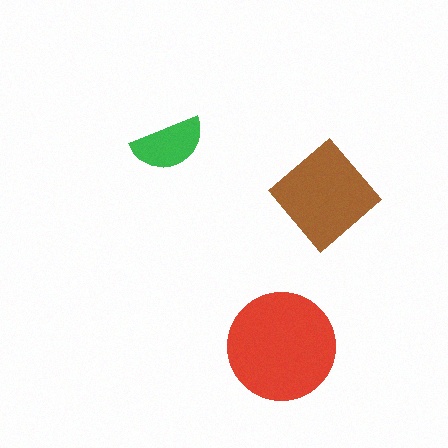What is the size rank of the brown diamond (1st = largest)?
2nd.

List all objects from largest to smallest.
The red circle, the brown diamond, the green semicircle.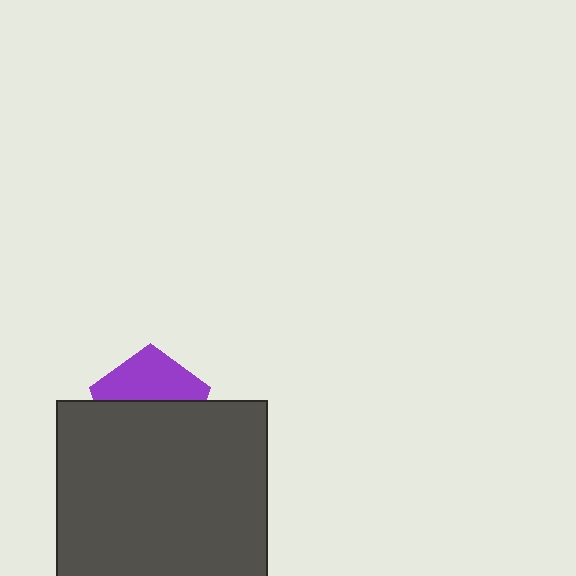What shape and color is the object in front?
The object in front is a dark gray rectangle.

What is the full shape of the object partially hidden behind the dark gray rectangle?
The partially hidden object is a purple pentagon.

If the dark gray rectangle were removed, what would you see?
You would see the complete purple pentagon.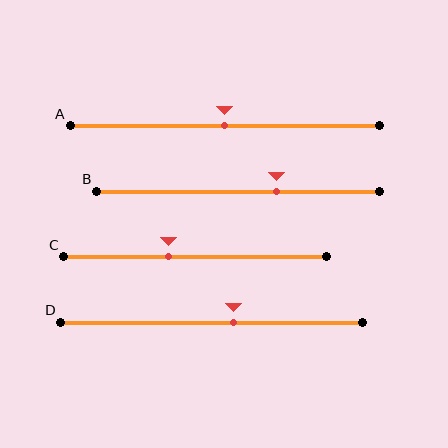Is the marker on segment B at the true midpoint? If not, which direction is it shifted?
No, the marker on segment B is shifted to the right by about 13% of the segment length.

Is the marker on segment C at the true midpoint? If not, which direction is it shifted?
No, the marker on segment C is shifted to the left by about 10% of the segment length.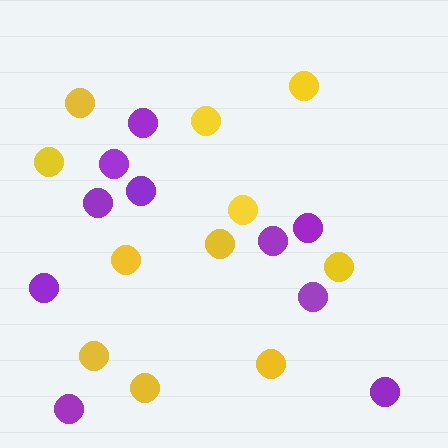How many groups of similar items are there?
There are 2 groups: one group of yellow circles (11) and one group of purple circles (10).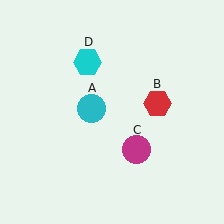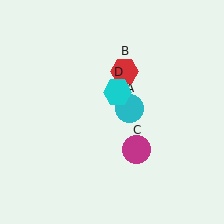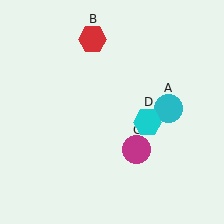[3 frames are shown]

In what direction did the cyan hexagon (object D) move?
The cyan hexagon (object D) moved down and to the right.